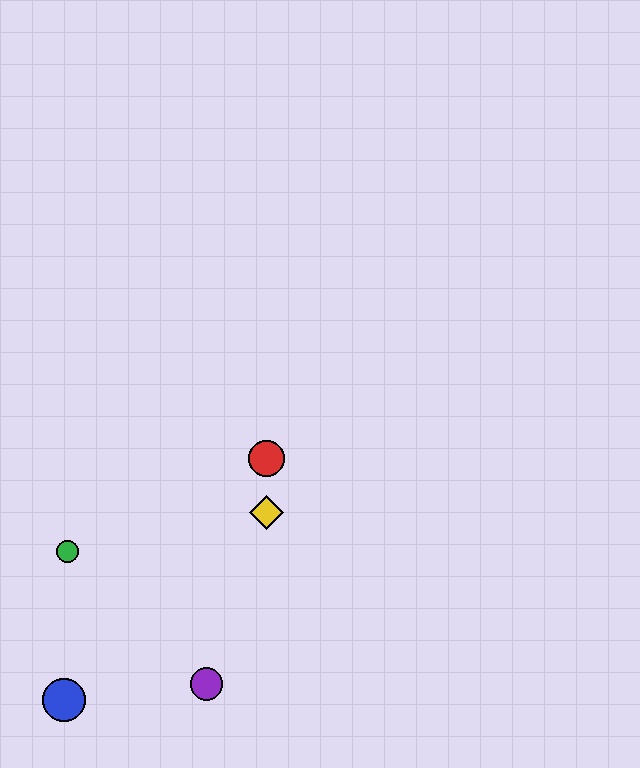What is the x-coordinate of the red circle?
The red circle is at x≈267.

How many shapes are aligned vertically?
2 shapes (the red circle, the yellow diamond) are aligned vertically.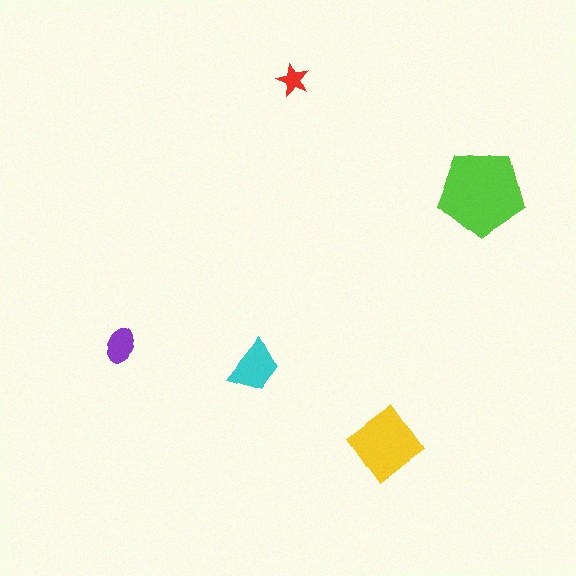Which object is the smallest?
The red star.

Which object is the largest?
The lime pentagon.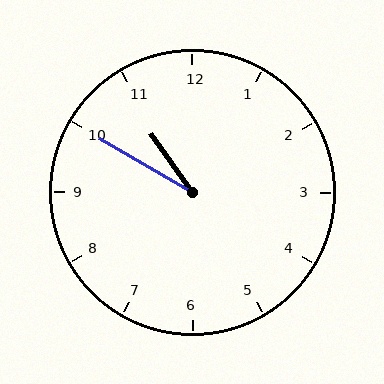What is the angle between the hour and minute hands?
Approximately 25 degrees.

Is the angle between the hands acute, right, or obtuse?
It is acute.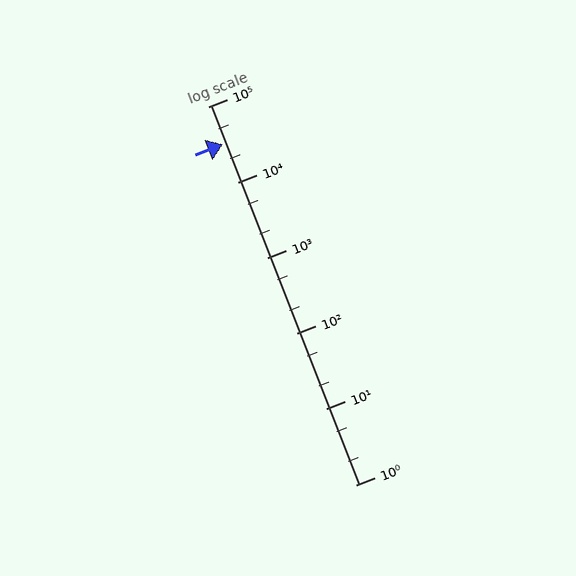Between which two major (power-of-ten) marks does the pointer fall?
The pointer is between 10000 and 100000.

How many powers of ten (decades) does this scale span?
The scale spans 5 decades, from 1 to 100000.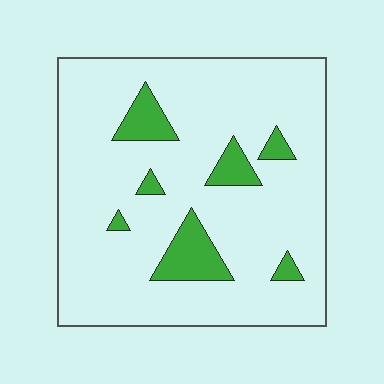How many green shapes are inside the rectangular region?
7.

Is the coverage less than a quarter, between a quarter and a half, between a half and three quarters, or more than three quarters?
Less than a quarter.